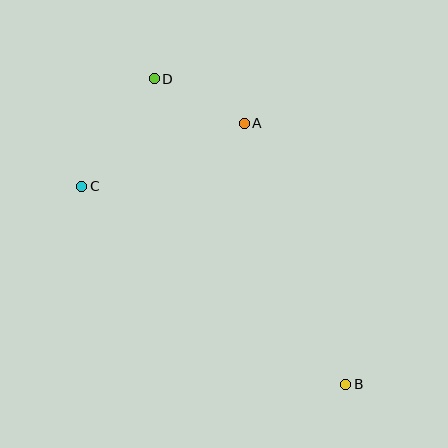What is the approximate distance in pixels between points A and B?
The distance between A and B is approximately 280 pixels.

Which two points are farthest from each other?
Points B and D are farthest from each other.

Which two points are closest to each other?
Points A and D are closest to each other.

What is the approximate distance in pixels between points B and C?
The distance between B and C is approximately 330 pixels.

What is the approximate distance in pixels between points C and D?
The distance between C and D is approximately 130 pixels.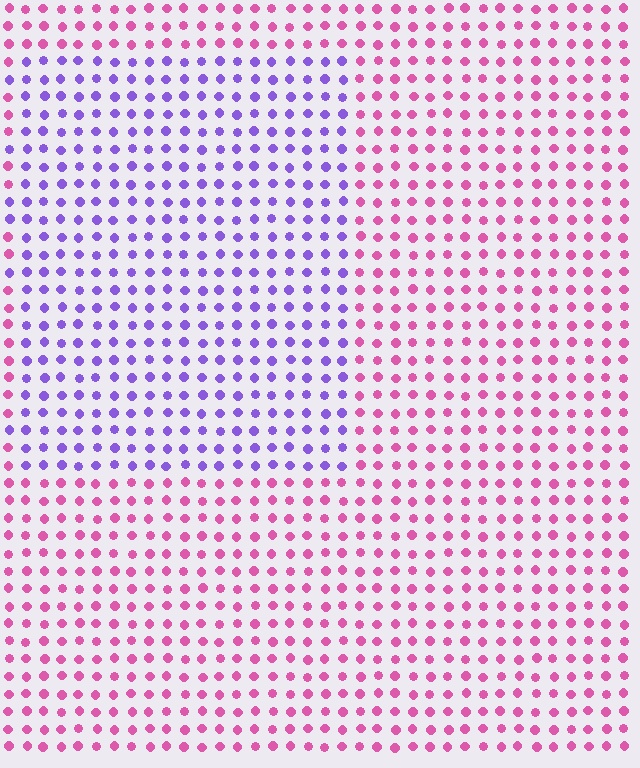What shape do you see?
I see a rectangle.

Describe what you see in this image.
The image is filled with small pink elements in a uniform arrangement. A rectangle-shaped region is visible where the elements are tinted to a slightly different hue, forming a subtle color boundary.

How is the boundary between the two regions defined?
The boundary is defined purely by a slight shift in hue (about 59 degrees). Spacing, size, and orientation are identical on both sides.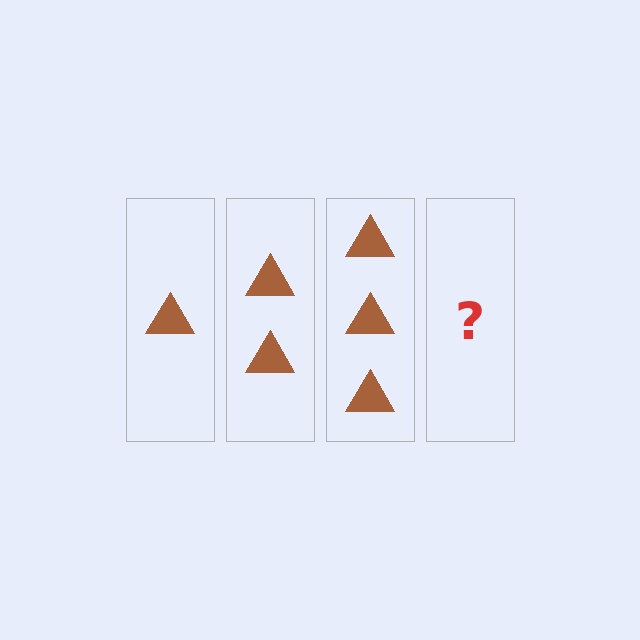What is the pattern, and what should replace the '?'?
The pattern is that each step adds one more triangle. The '?' should be 4 triangles.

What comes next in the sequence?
The next element should be 4 triangles.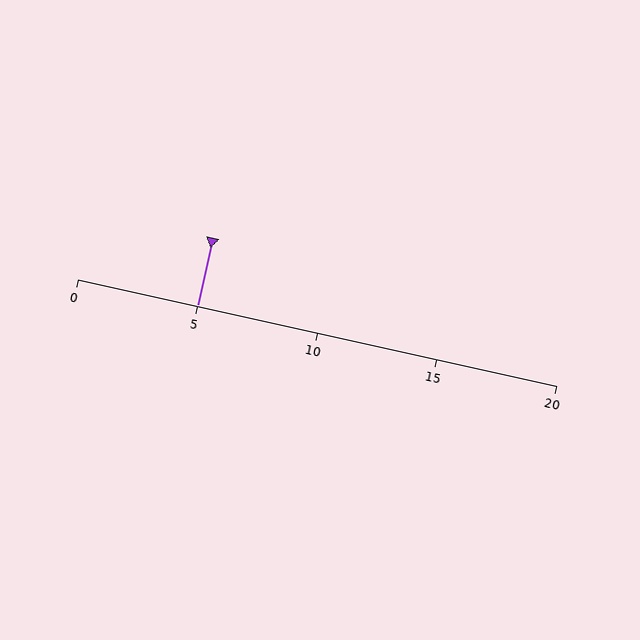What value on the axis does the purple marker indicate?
The marker indicates approximately 5.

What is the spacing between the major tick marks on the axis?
The major ticks are spaced 5 apart.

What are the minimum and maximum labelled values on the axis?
The axis runs from 0 to 20.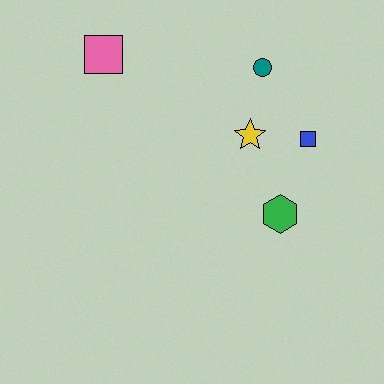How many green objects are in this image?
There is 1 green object.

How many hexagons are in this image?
There is 1 hexagon.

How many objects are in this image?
There are 5 objects.